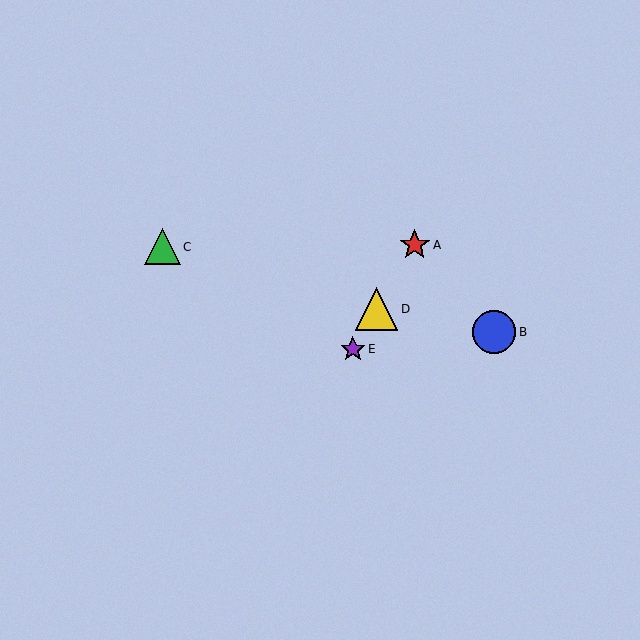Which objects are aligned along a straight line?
Objects A, D, E are aligned along a straight line.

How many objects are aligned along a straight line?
3 objects (A, D, E) are aligned along a straight line.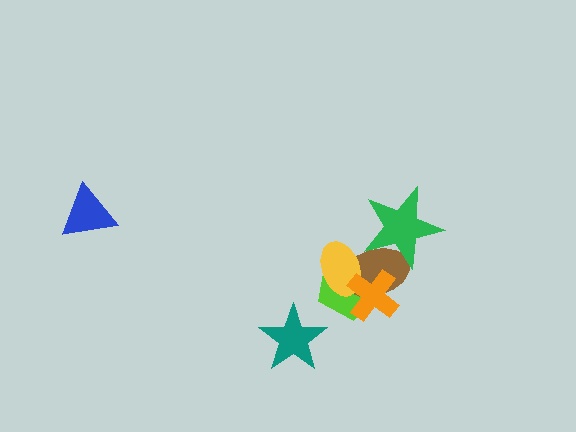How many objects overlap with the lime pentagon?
3 objects overlap with the lime pentagon.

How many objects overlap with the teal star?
0 objects overlap with the teal star.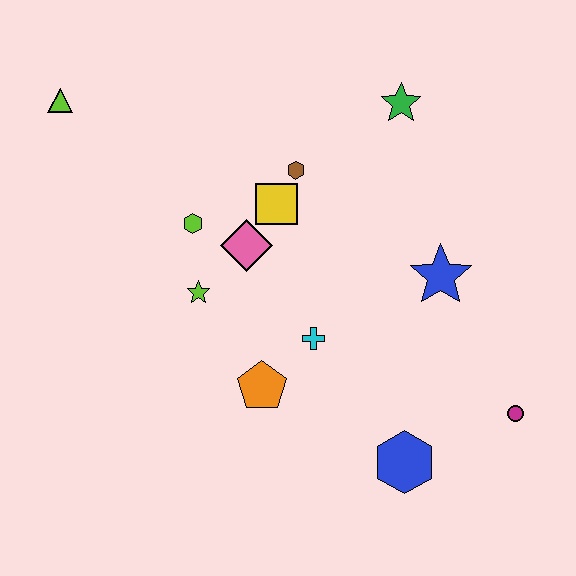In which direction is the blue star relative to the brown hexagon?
The blue star is to the right of the brown hexagon.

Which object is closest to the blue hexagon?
The magenta circle is closest to the blue hexagon.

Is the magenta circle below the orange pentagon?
Yes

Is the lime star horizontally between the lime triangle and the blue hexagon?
Yes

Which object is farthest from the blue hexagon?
The lime triangle is farthest from the blue hexagon.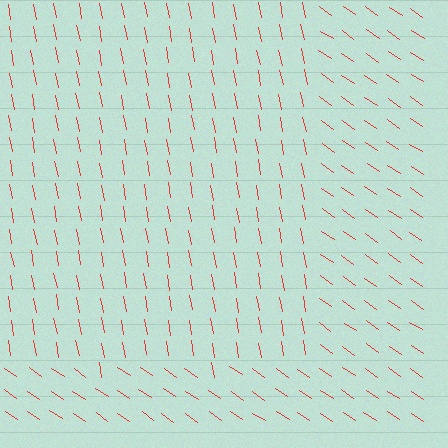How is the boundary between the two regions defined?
The boundary is defined purely by a change in line orientation (approximately 45 degrees difference). All lines are the same color and thickness.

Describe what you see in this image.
The image is filled with small red line segments. A rectangle region in the image has lines oriented differently from the surrounding lines, creating a visible texture boundary.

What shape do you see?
I see a rectangle.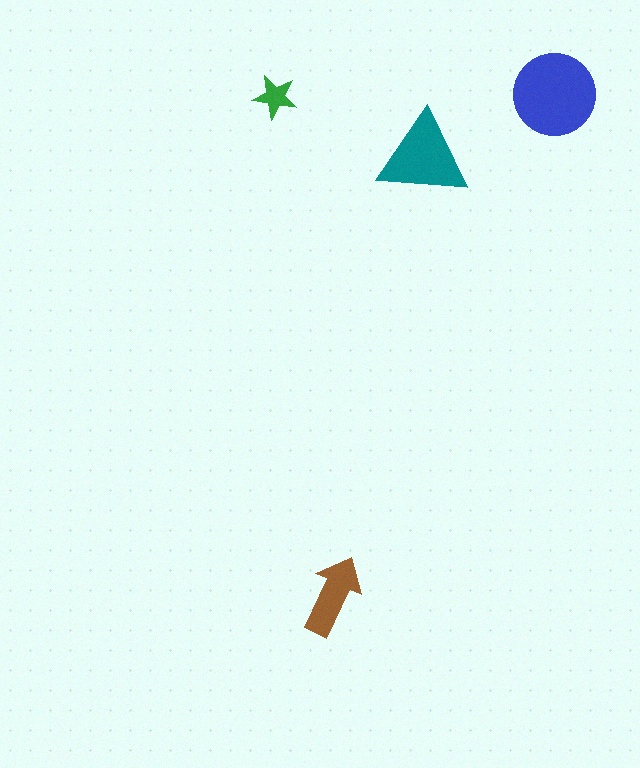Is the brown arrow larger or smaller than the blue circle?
Smaller.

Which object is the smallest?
The green star.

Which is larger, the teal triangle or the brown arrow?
The teal triangle.